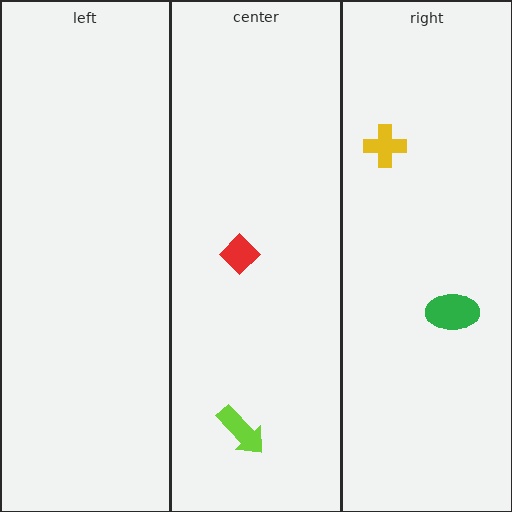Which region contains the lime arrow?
The center region.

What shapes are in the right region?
The green ellipse, the yellow cross.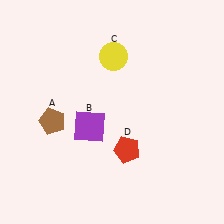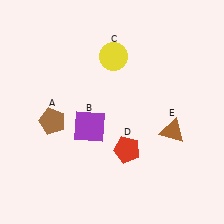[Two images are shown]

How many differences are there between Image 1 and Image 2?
There is 1 difference between the two images.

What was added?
A brown triangle (E) was added in Image 2.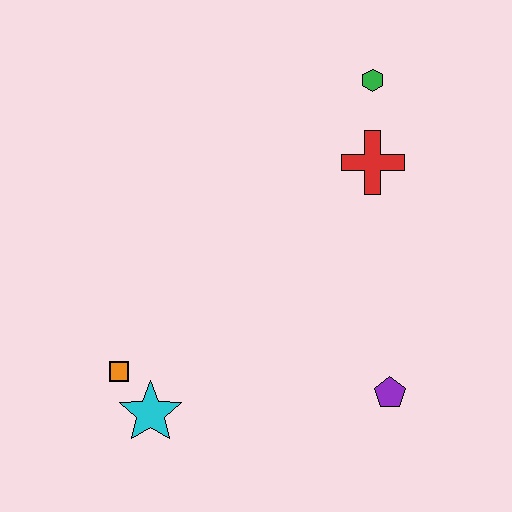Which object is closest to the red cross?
The green hexagon is closest to the red cross.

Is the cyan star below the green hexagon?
Yes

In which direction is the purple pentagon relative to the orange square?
The purple pentagon is to the right of the orange square.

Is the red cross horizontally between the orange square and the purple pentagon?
Yes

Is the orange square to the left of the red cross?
Yes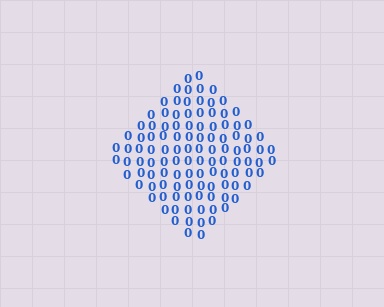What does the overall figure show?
The overall figure shows a diamond.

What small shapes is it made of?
It is made of small digit 0's.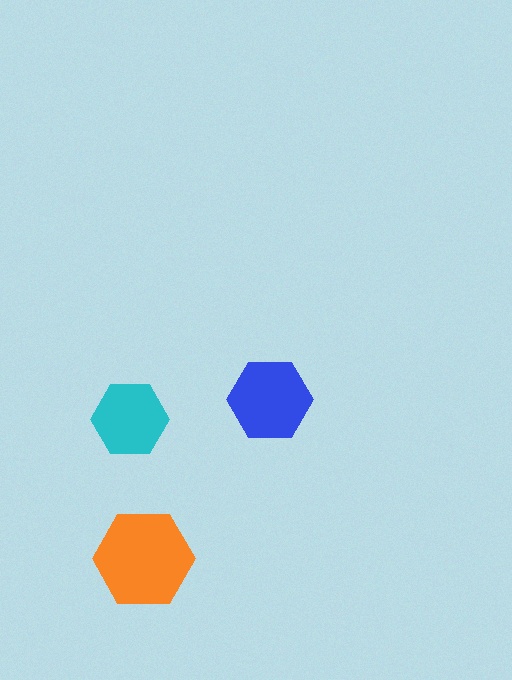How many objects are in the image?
There are 3 objects in the image.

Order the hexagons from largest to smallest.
the orange one, the blue one, the cyan one.